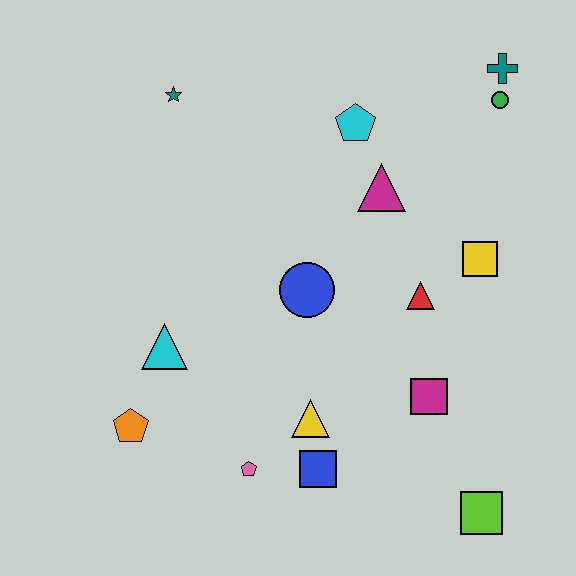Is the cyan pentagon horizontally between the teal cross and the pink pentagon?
Yes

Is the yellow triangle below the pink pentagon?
No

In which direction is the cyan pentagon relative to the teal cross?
The cyan pentagon is to the left of the teal cross.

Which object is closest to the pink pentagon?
The blue square is closest to the pink pentagon.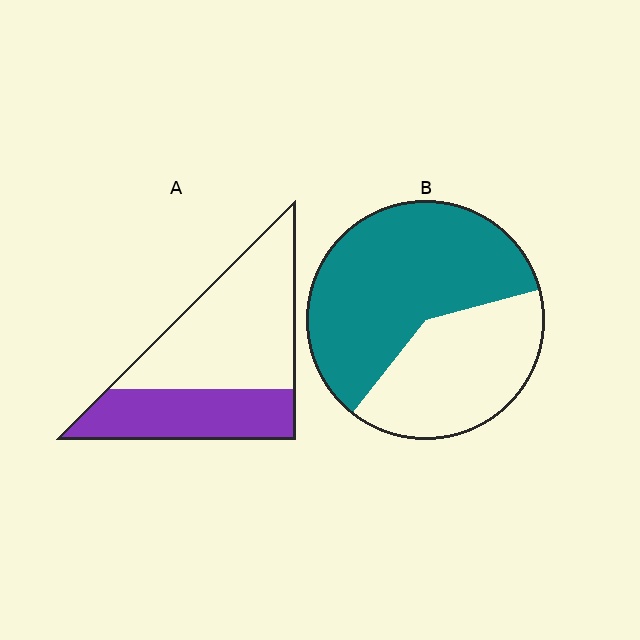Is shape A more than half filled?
No.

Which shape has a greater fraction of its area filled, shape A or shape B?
Shape B.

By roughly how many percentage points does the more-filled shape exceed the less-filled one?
By roughly 20 percentage points (B over A).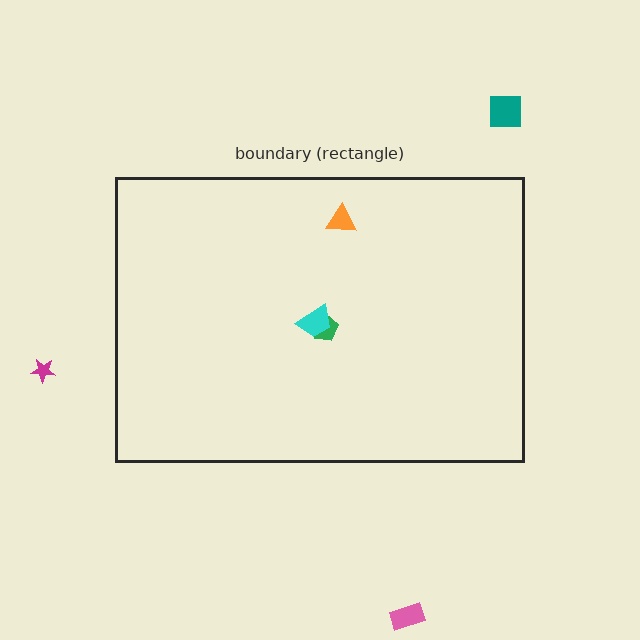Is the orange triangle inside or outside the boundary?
Inside.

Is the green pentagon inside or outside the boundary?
Inside.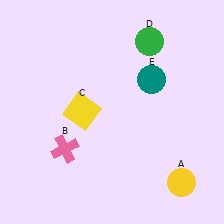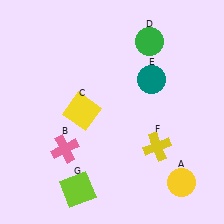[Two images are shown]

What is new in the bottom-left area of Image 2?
A lime square (G) was added in the bottom-left area of Image 2.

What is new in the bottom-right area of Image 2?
A yellow cross (F) was added in the bottom-right area of Image 2.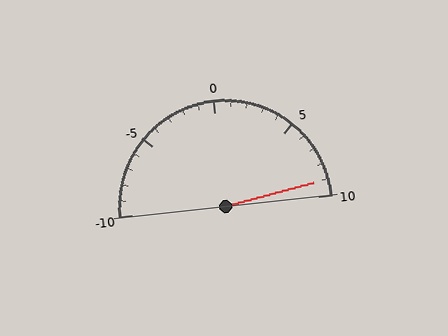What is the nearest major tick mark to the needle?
The nearest major tick mark is 10.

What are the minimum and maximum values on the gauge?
The gauge ranges from -10 to 10.